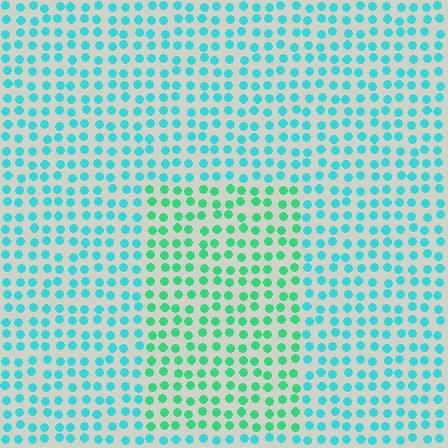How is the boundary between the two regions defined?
The boundary is defined purely by a slight shift in hue (about 35 degrees). Spacing, size, and orientation are identical on both sides.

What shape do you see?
I see a rectangle.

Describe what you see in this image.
The image is filled with small cyan elements in a uniform arrangement. A rectangle-shaped region is visible where the elements are tinted to a slightly different hue, forming a subtle color boundary.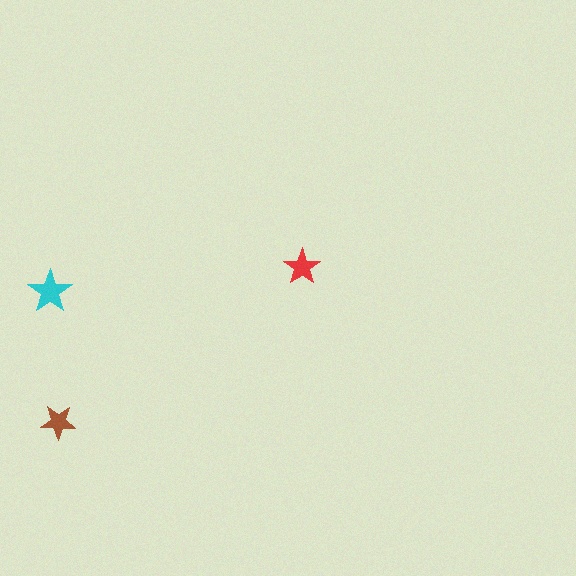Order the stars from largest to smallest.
the cyan one, the red one, the brown one.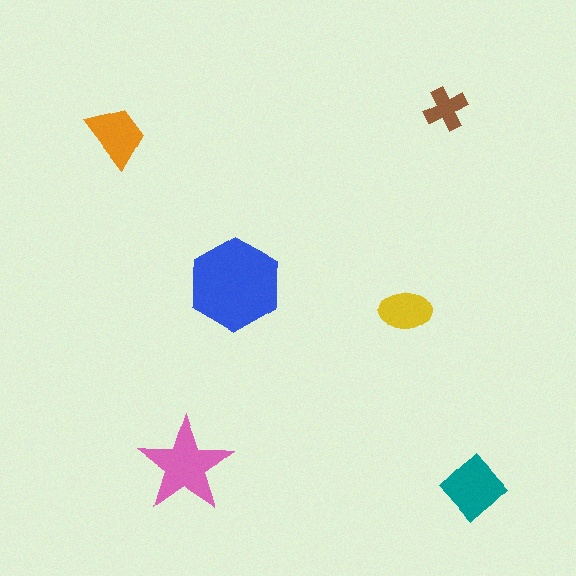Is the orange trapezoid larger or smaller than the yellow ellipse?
Larger.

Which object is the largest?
The blue hexagon.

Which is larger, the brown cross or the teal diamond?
The teal diamond.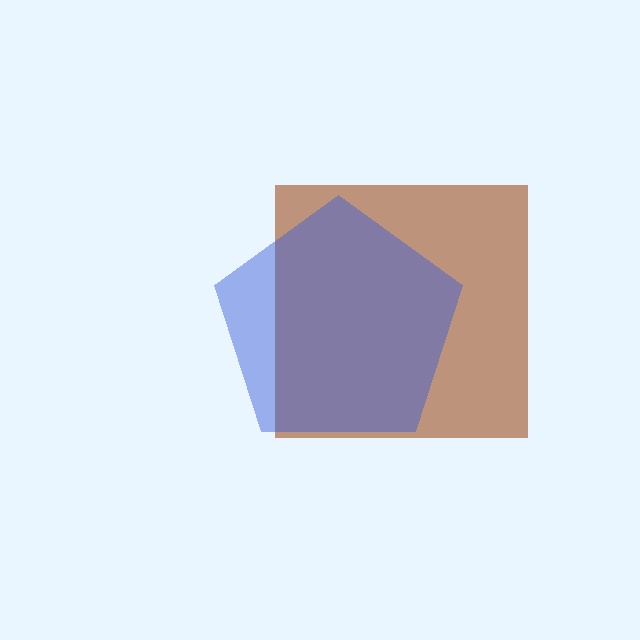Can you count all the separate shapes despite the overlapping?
Yes, there are 2 separate shapes.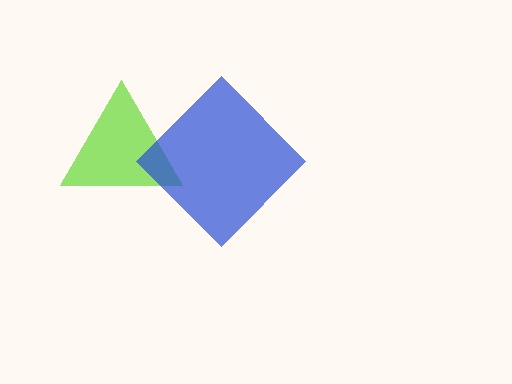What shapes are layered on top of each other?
The layered shapes are: a lime triangle, a blue diamond.